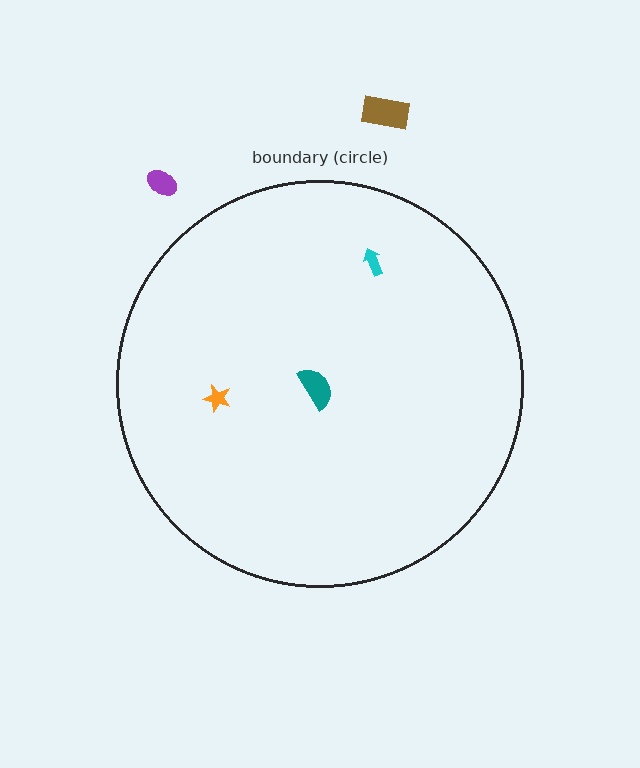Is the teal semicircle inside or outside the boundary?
Inside.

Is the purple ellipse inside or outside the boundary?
Outside.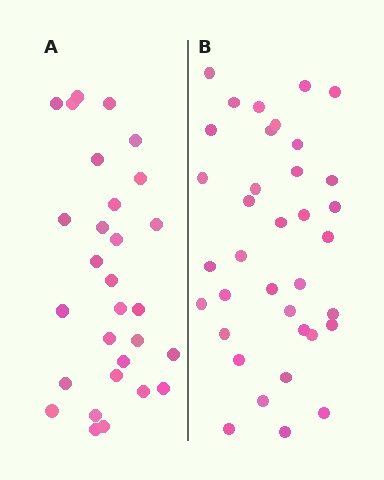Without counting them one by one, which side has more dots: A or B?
Region B (the right region) has more dots.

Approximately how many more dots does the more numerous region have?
Region B has roughly 8 or so more dots than region A.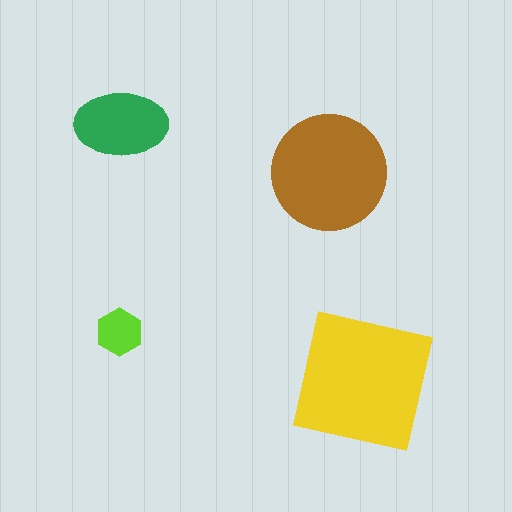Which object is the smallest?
The lime hexagon.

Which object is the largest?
The yellow square.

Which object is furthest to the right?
The yellow square is rightmost.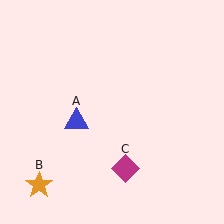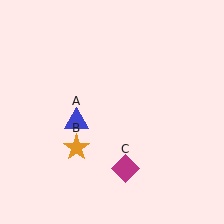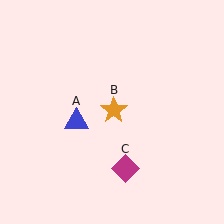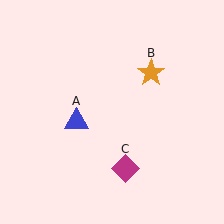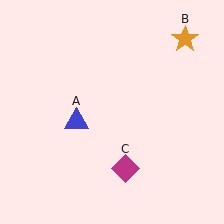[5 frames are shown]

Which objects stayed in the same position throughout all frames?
Blue triangle (object A) and magenta diamond (object C) remained stationary.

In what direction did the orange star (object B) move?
The orange star (object B) moved up and to the right.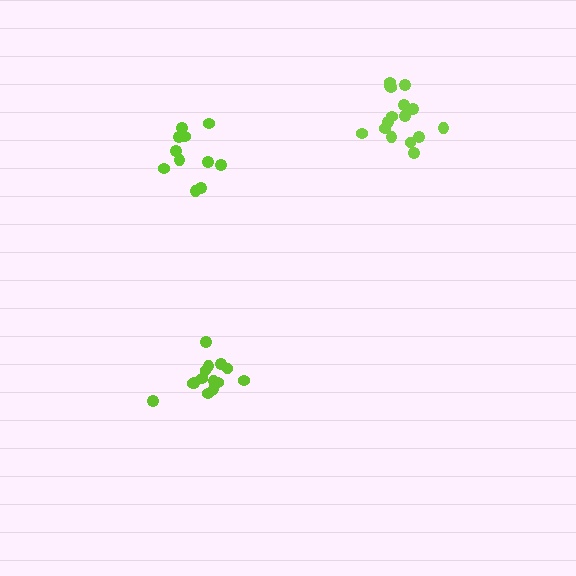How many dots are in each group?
Group 1: 14 dots, Group 2: 11 dots, Group 3: 16 dots (41 total).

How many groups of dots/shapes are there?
There are 3 groups.